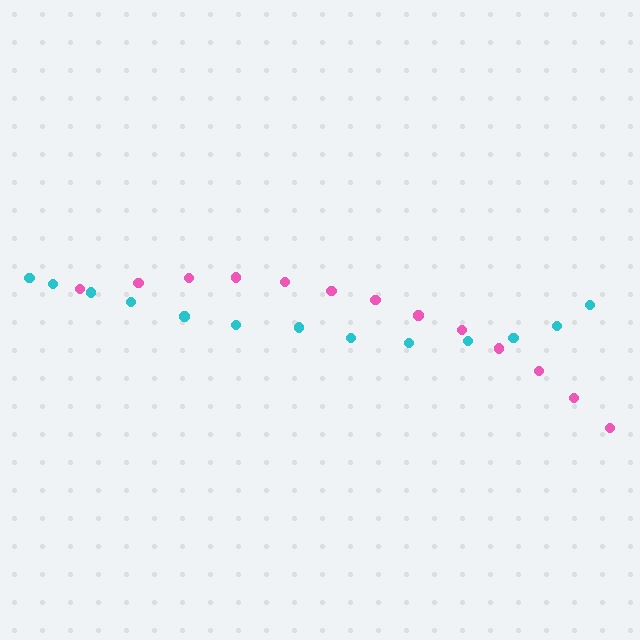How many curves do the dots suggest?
There are 2 distinct paths.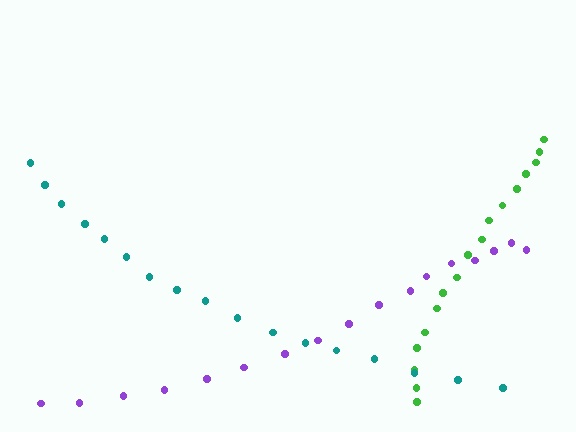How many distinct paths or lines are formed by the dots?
There are 3 distinct paths.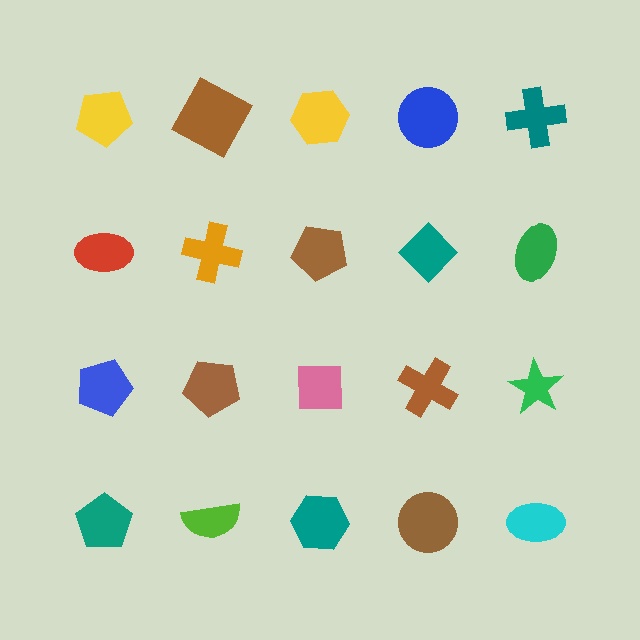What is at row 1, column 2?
A brown square.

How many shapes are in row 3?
5 shapes.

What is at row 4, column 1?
A teal pentagon.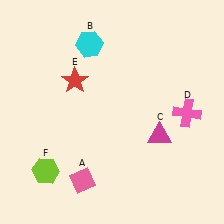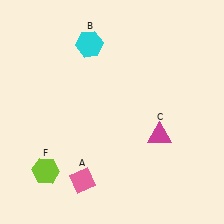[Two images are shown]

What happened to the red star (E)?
The red star (E) was removed in Image 2. It was in the top-left area of Image 1.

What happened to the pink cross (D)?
The pink cross (D) was removed in Image 2. It was in the bottom-right area of Image 1.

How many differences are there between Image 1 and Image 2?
There are 2 differences between the two images.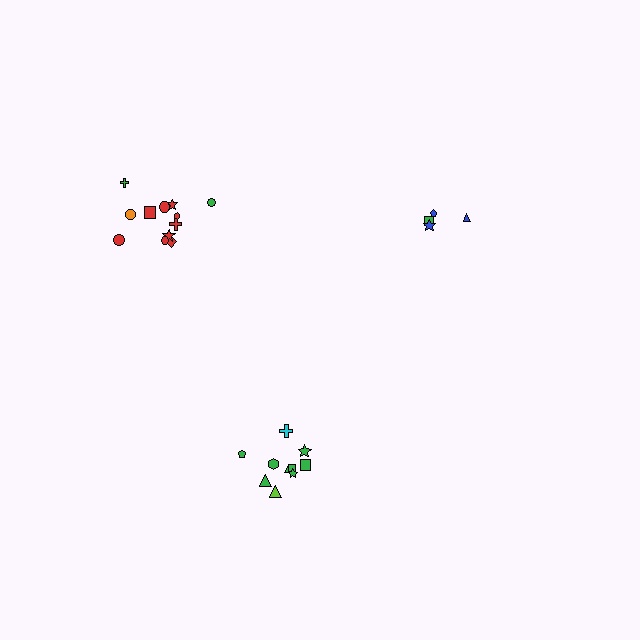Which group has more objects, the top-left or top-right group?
The top-left group.